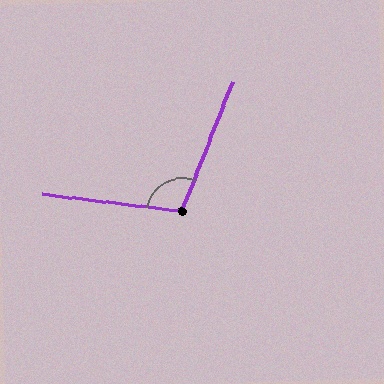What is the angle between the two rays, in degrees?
Approximately 104 degrees.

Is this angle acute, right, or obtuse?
It is obtuse.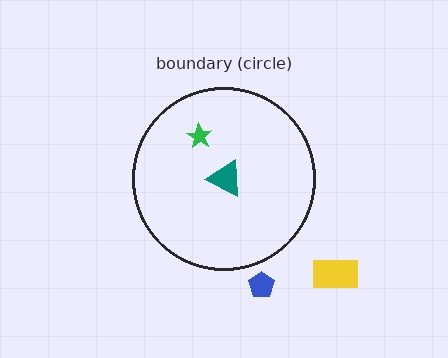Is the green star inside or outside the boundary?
Inside.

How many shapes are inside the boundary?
2 inside, 2 outside.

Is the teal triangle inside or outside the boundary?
Inside.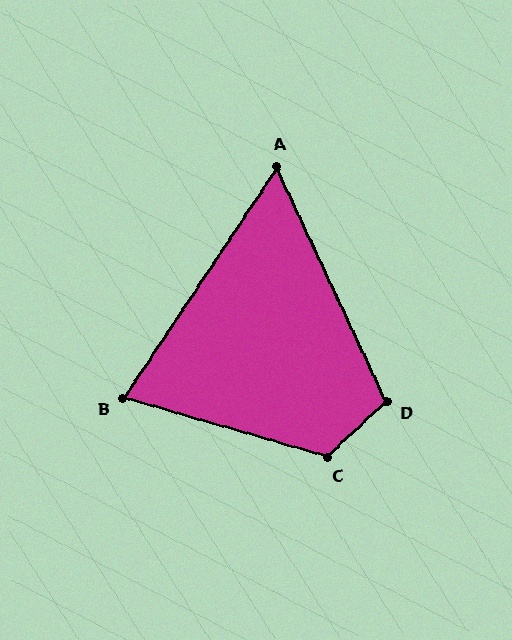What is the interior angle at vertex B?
Approximately 72 degrees (acute).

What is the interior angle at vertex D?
Approximately 108 degrees (obtuse).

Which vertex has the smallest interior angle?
A, at approximately 59 degrees.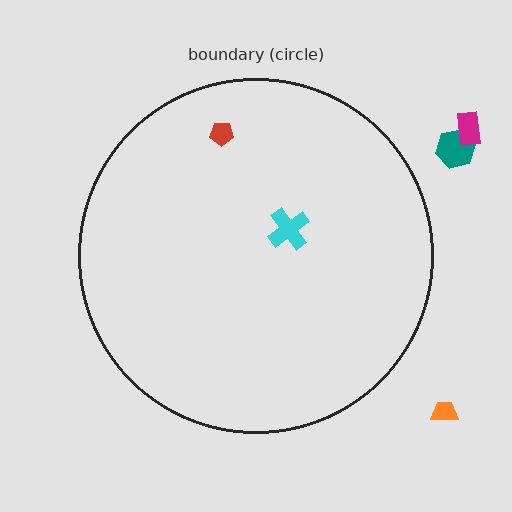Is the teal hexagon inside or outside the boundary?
Outside.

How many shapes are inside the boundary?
2 inside, 3 outside.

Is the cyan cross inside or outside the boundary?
Inside.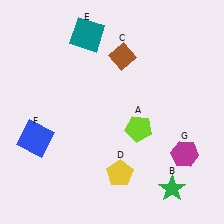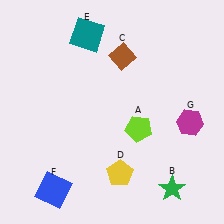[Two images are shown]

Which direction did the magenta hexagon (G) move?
The magenta hexagon (G) moved up.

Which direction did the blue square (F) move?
The blue square (F) moved down.